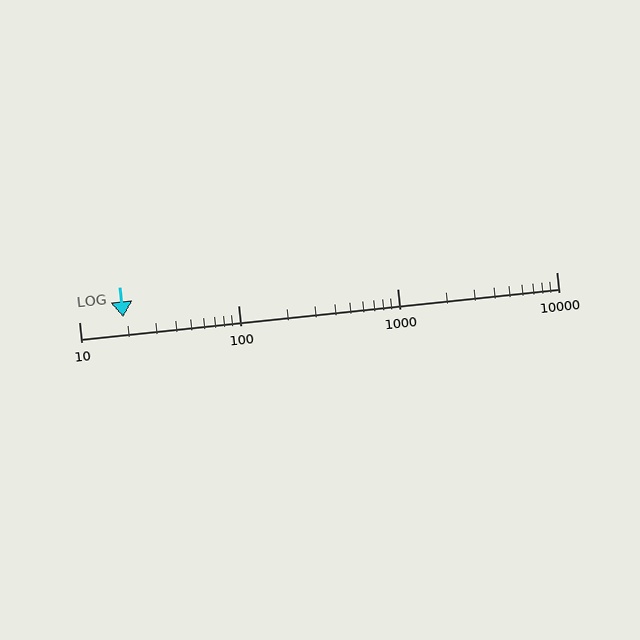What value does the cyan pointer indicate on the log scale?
The pointer indicates approximately 19.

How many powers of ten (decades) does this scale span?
The scale spans 3 decades, from 10 to 10000.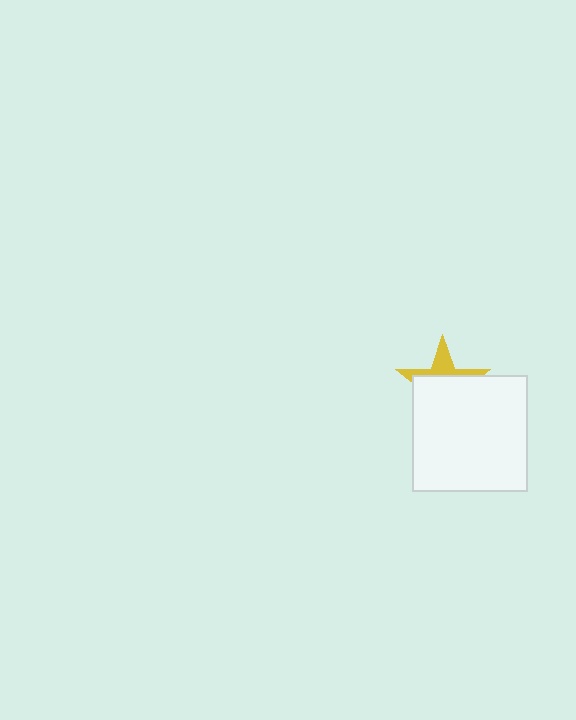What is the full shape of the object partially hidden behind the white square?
The partially hidden object is a yellow star.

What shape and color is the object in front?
The object in front is a white square.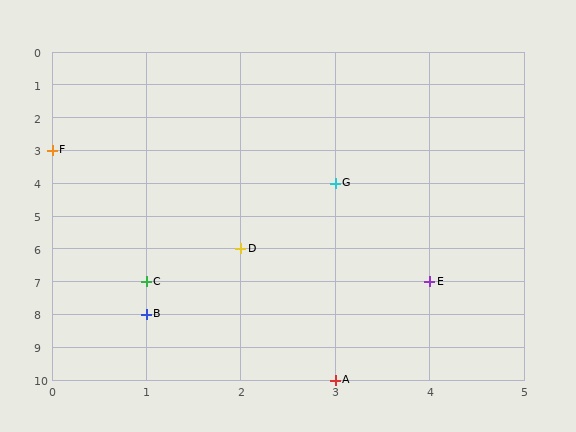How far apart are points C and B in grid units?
Points C and B are 1 row apart.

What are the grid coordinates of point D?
Point D is at grid coordinates (2, 6).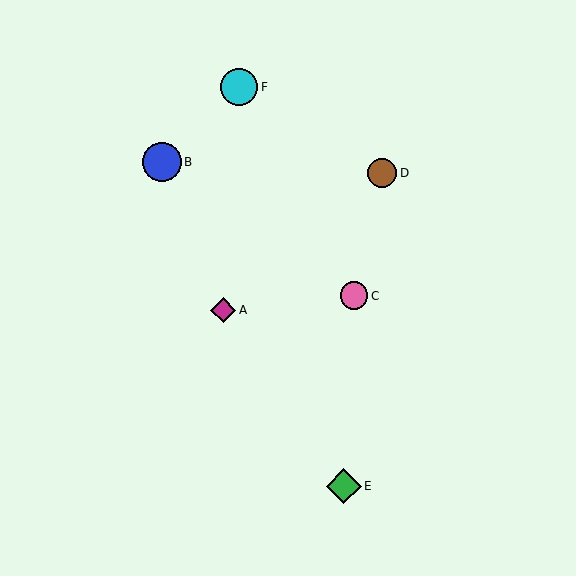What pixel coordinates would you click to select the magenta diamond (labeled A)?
Click at (223, 310) to select the magenta diamond A.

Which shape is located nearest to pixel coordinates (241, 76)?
The cyan circle (labeled F) at (239, 87) is nearest to that location.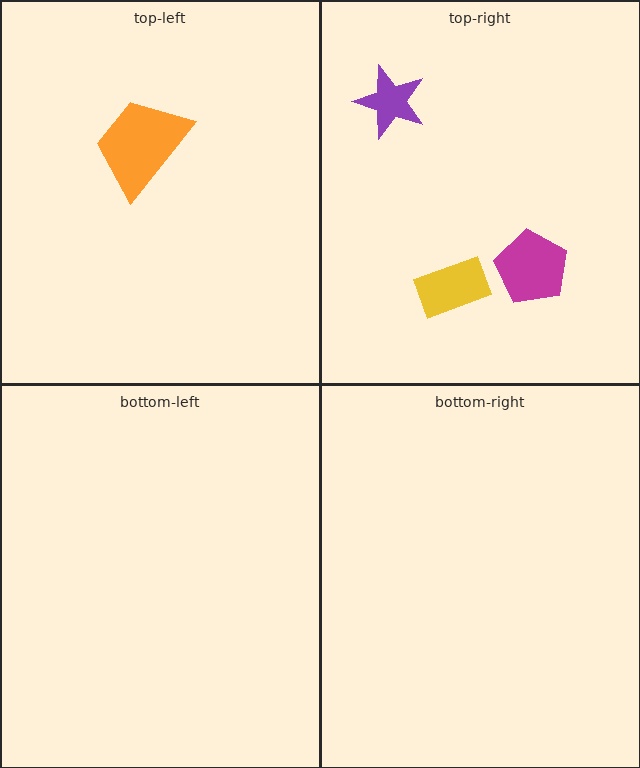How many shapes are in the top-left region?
1.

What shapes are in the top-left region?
The orange trapezoid.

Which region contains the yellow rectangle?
The top-right region.